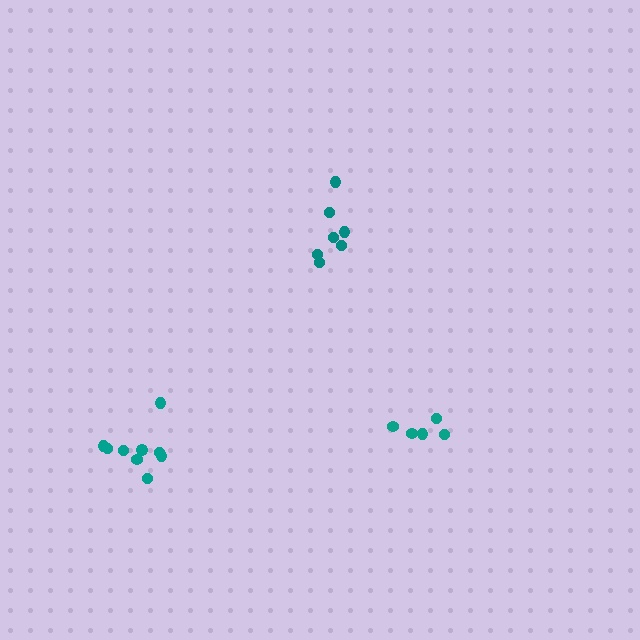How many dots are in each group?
Group 1: 7 dots, Group 2: 9 dots, Group 3: 5 dots (21 total).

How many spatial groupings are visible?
There are 3 spatial groupings.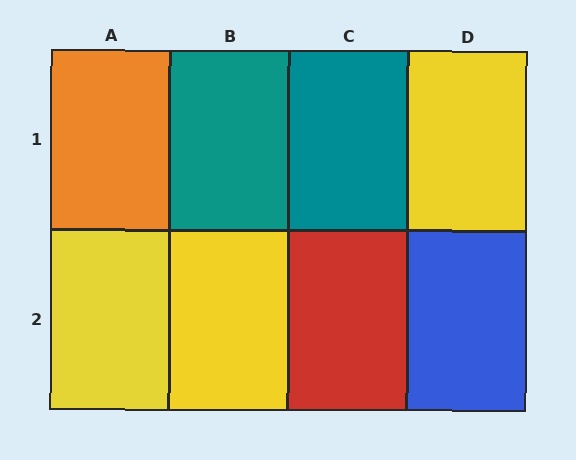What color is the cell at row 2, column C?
Red.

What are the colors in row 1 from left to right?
Orange, teal, teal, yellow.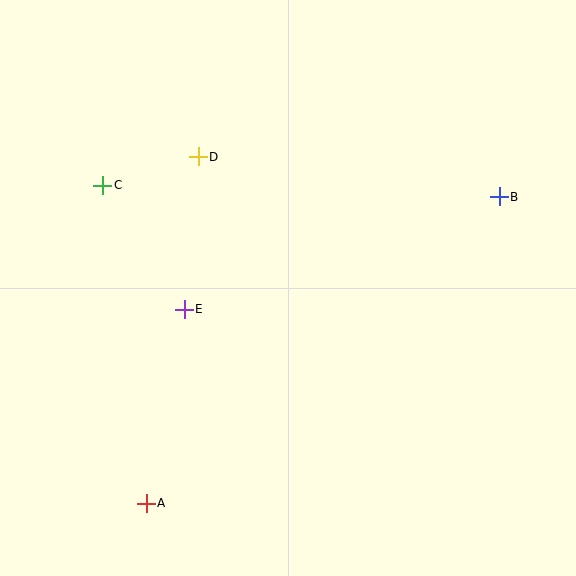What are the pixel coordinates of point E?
Point E is at (184, 309).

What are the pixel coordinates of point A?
Point A is at (146, 503).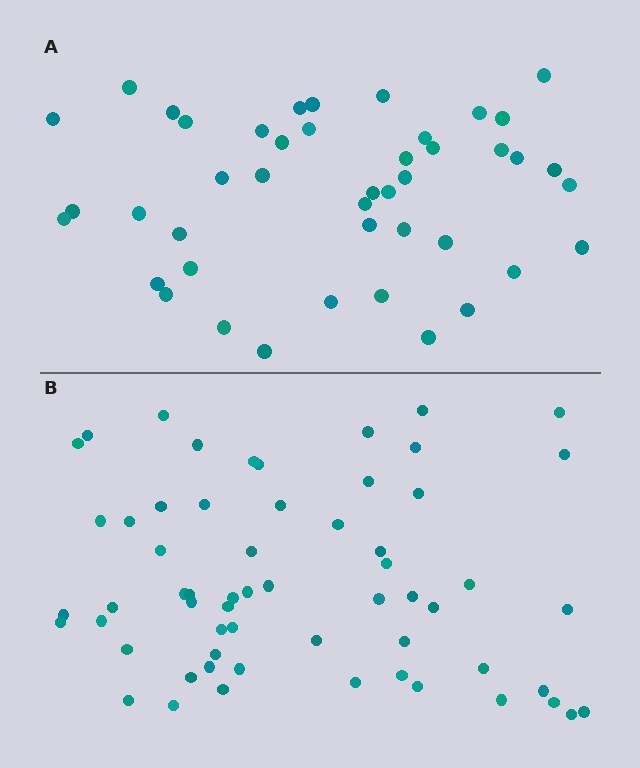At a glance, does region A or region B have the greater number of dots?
Region B (the bottom region) has more dots.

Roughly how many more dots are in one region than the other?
Region B has approximately 15 more dots than region A.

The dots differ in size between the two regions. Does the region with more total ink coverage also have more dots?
No. Region A has more total ink coverage because its dots are larger, but region B actually contains more individual dots. Total area can be misleading — the number of items is what matters here.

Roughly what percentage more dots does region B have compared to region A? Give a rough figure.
About 35% more.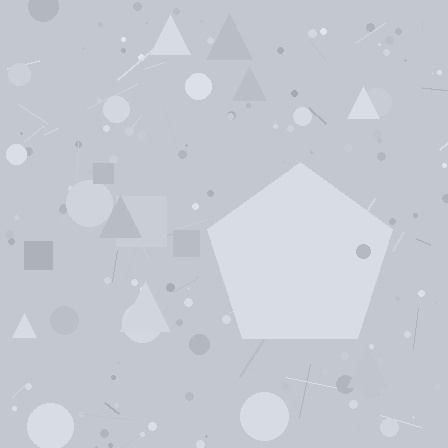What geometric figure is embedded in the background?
A pentagon is embedded in the background.